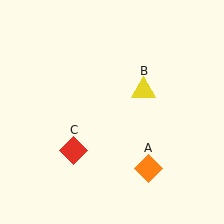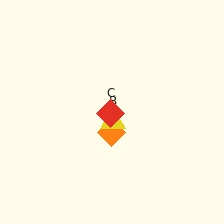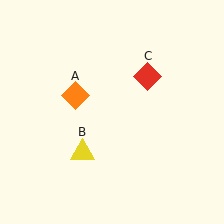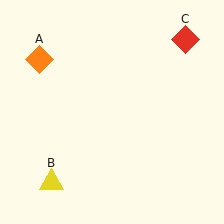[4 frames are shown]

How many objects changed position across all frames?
3 objects changed position: orange diamond (object A), yellow triangle (object B), red diamond (object C).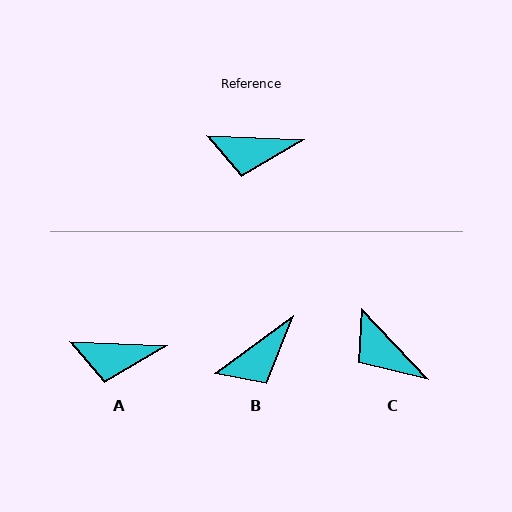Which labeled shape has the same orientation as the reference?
A.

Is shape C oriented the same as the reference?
No, it is off by about 44 degrees.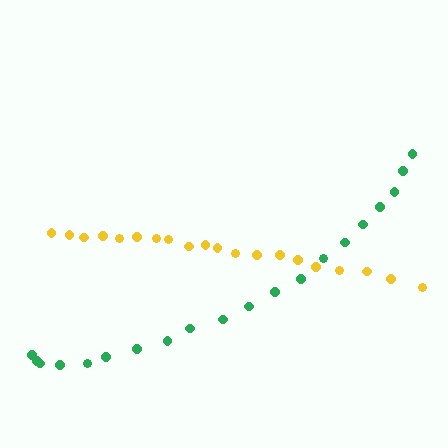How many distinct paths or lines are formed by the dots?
There are 2 distinct paths.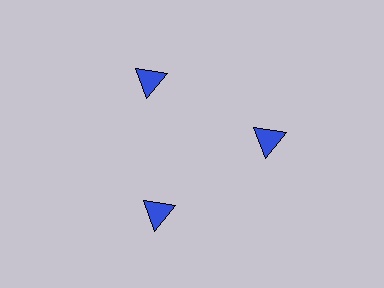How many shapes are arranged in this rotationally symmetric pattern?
There are 3 shapes, arranged in 3 groups of 1.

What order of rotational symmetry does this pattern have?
This pattern has 3-fold rotational symmetry.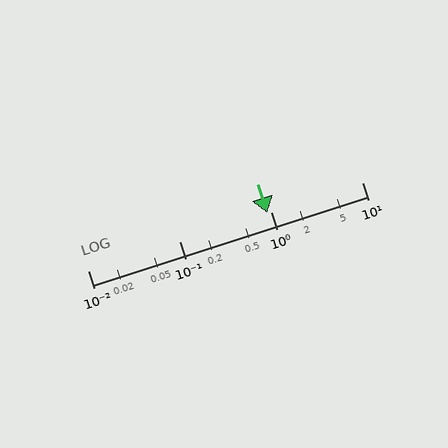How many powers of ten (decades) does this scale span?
The scale spans 3 decades, from 0.01 to 10.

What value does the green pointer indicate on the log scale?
The pointer indicates approximately 0.93.